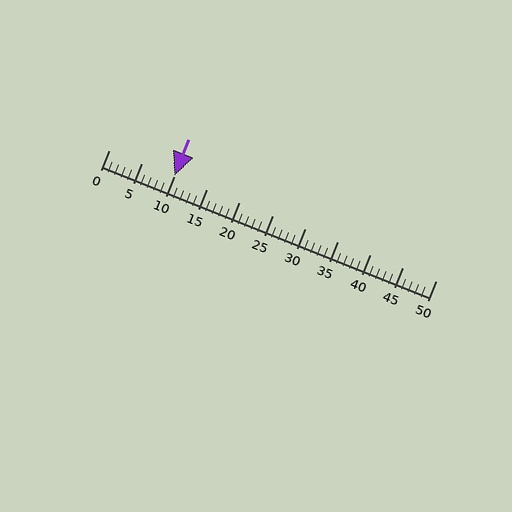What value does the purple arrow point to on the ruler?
The purple arrow points to approximately 10.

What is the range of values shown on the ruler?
The ruler shows values from 0 to 50.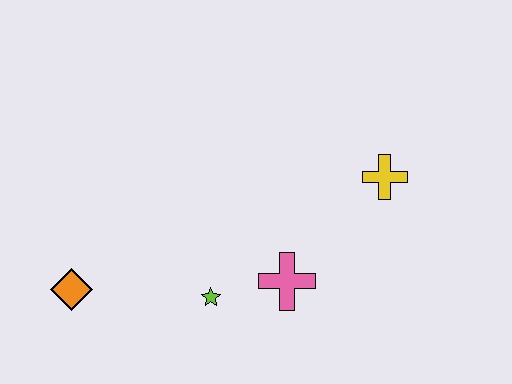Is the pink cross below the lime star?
No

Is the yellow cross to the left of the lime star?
No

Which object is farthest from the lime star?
The yellow cross is farthest from the lime star.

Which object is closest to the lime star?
The pink cross is closest to the lime star.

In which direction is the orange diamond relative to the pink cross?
The orange diamond is to the left of the pink cross.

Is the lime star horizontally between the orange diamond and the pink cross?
Yes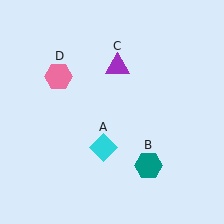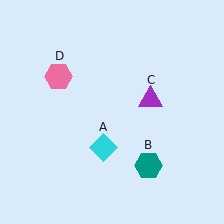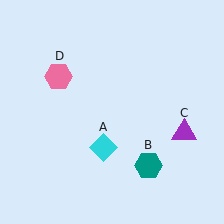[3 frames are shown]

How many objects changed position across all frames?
1 object changed position: purple triangle (object C).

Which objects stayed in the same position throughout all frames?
Cyan diamond (object A) and teal hexagon (object B) and pink hexagon (object D) remained stationary.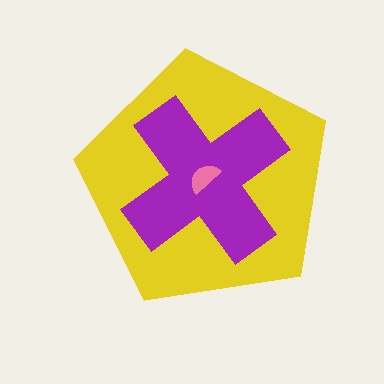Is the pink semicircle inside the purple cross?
Yes.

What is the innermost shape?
The pink semicircle.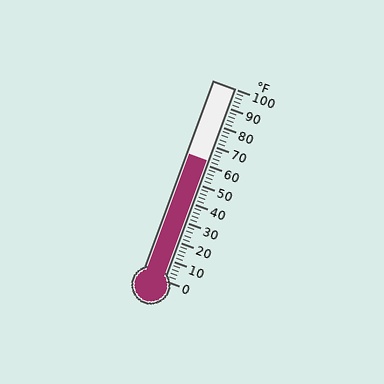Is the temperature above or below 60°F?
The temperature is above 60°F.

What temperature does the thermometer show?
The thermometer shows approximately 62°F.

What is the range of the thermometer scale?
The thermometer scale ranges from 0°F to 100°F.